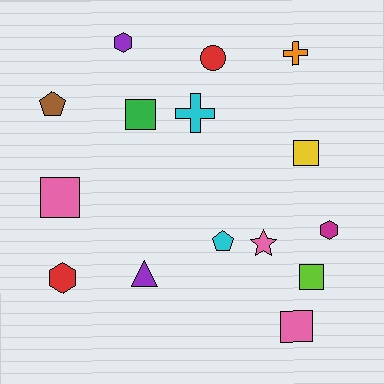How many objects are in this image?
There are 15 objects.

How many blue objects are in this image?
There are no blue objects.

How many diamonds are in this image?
There are no diamonds.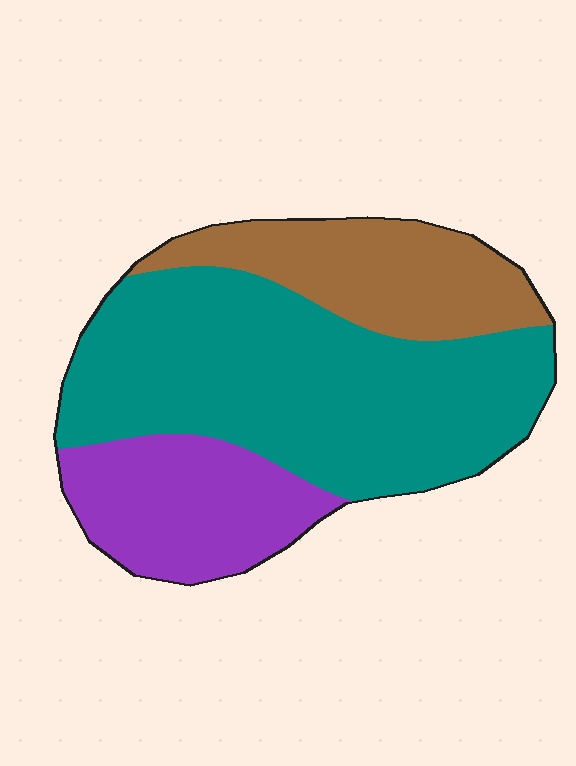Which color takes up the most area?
Teal, at roughly 55%.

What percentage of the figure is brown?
Brown covers about 20% of the figure.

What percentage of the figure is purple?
Purple takes up about one fifth (1/5) of the figure.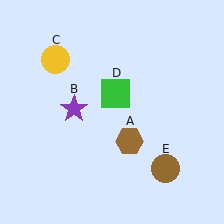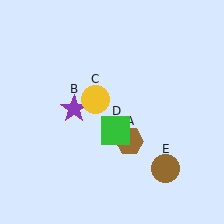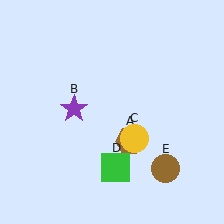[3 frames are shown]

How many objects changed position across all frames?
2 objects changed position: yellow circle (object C), green square (object D).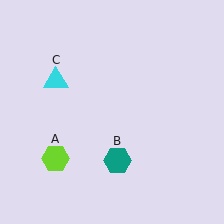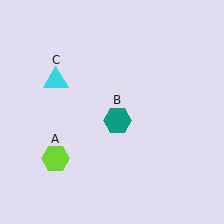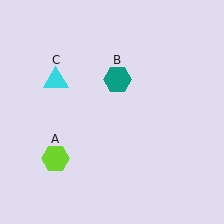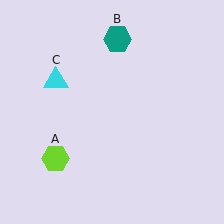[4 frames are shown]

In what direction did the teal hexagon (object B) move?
The teal hexagon (object B) moved up.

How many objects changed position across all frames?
1 object changed position: teal hexagon (object B).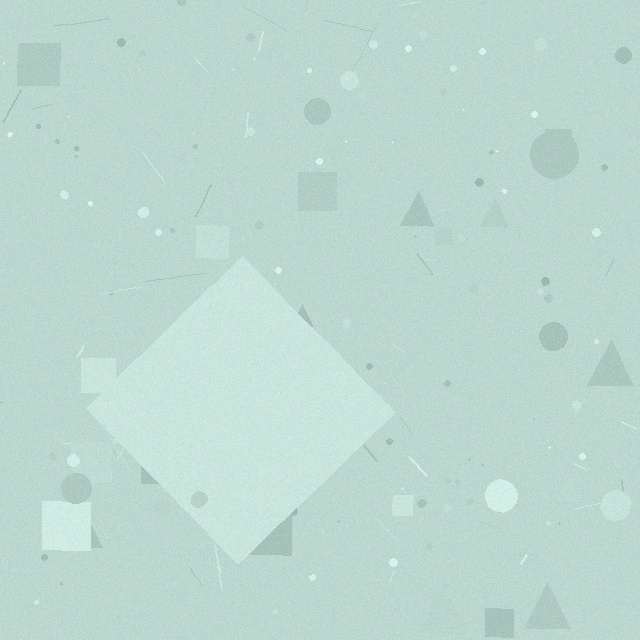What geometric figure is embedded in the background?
A diamond is embedded in the background.